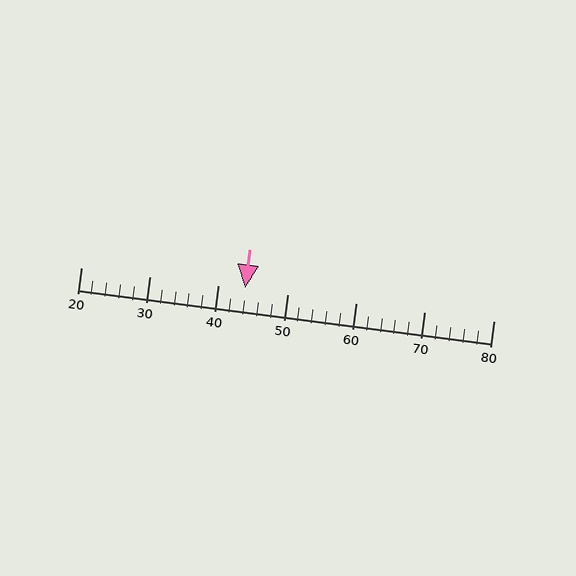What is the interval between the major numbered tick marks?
The major tick marks are spaced 10 units apart.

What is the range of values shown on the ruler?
The ruler shows values from 20 to 80.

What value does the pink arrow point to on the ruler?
The pink arrow points to approximately 44.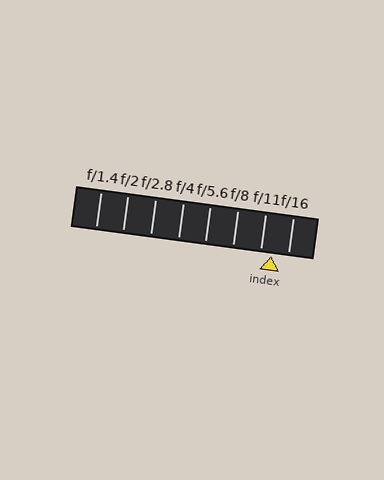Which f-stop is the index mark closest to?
The index mark is closest to f/11.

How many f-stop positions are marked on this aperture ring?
There are 8 f-stop positions marked.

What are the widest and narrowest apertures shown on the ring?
The widest aperture shown is f/1.4 and the narrowest is f/16.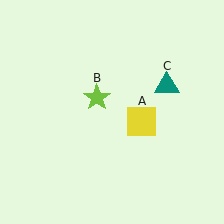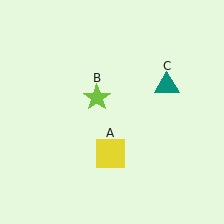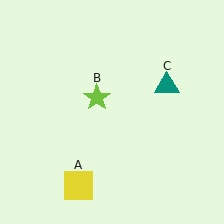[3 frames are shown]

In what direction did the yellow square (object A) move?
The yellow square (object A) moved down and to the left.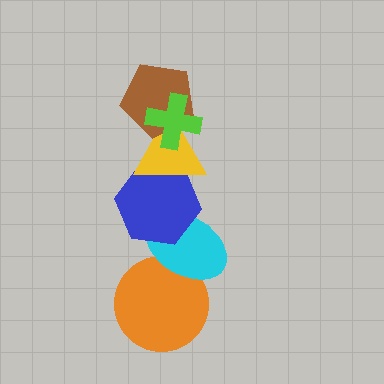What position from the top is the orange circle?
The orange circle is 6th from the top.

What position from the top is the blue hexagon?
The blue hexagon is 4th from the top.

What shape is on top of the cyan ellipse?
The blue hexagon is on top of the cyan ellipse.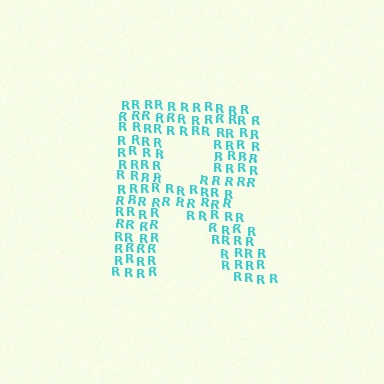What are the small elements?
The small elements are letter R's.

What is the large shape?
The large shape is the letter R.